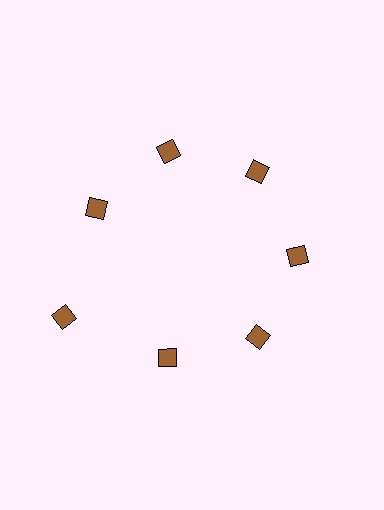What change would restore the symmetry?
The symmetry would be restored by moving it inward, back onto the ring so that all 7 diamonds sit at equal angles and equal distance from the center.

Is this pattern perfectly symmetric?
No. The 7 brown diamonds are arranged in a ring, but one element near the 8 o'clock position is pushed outward from the center, breaking the 7-fold rotational symmetry.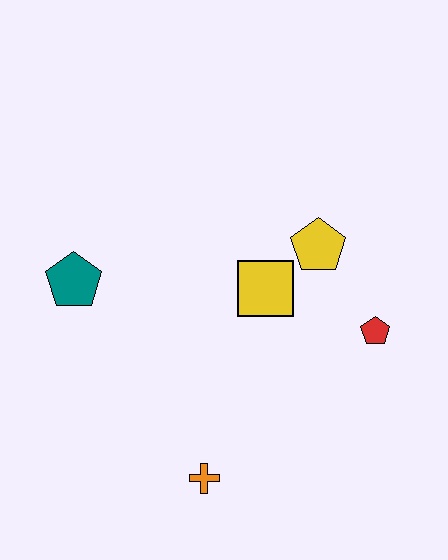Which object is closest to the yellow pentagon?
The yellow square is closest to the yellow pentagon.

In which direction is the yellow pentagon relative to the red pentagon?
The yellow pentagon is above the red pentagon.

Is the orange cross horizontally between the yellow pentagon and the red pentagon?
No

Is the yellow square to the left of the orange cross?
No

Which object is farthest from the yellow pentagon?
The orange cross is farthest from the yellow pentagon.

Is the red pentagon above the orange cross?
Yes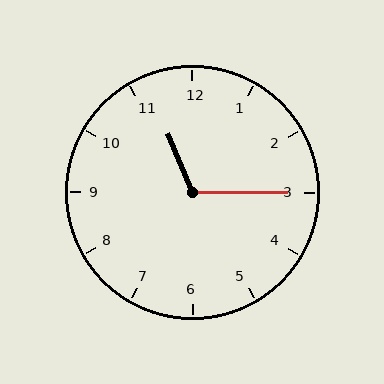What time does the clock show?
11:15.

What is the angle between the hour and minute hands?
Approximately 112 degrees.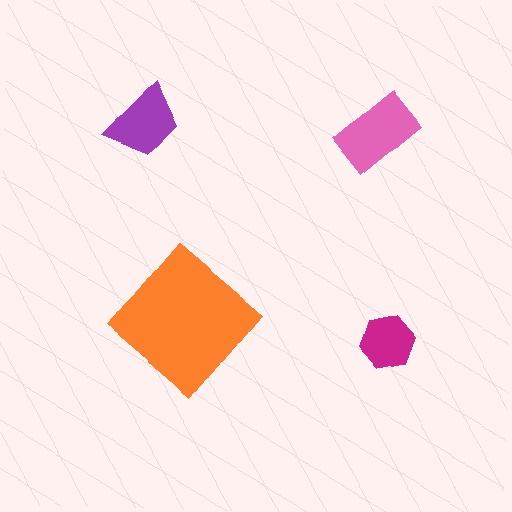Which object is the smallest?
The magenta hexagon.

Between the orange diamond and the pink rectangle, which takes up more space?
The orange diamond.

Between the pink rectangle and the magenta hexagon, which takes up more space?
The pink rectangle.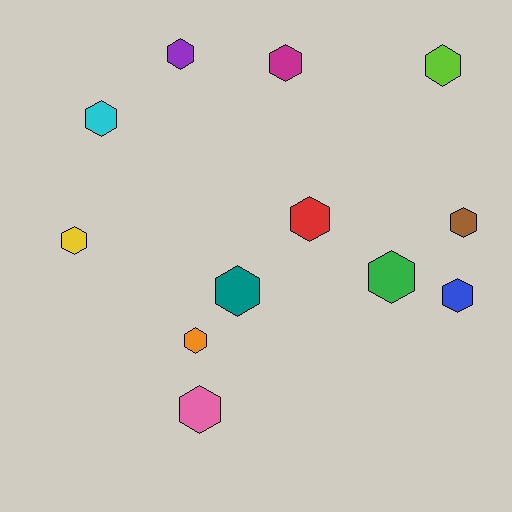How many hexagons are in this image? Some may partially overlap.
There are 12 hexagons.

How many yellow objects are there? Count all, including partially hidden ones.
There is 1 yellow object.